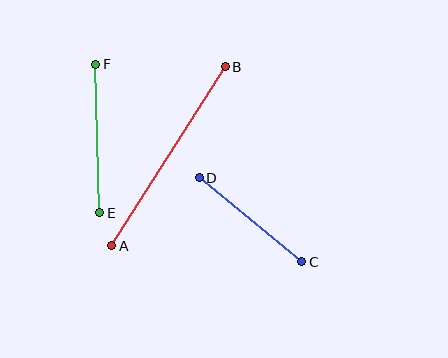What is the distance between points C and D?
The distance is approximately 132 pixels.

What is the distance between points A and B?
The distance is approximately 212 pixels.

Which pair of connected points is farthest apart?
Points A and B are farthest apart.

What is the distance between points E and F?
The distance is approximately 149 pixels.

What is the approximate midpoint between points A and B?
The midpoint is at approximately (168, 156) pixels.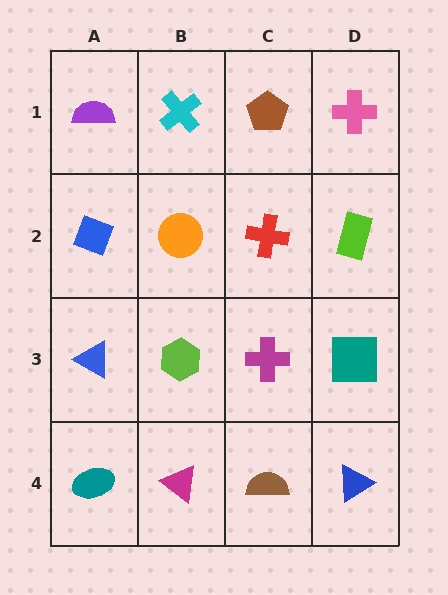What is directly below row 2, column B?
A lime hexagon.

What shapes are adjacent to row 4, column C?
A magenta cross (row 3, column C), a magenta triangle (row 4, column B), a blue triangle (row 4, column D).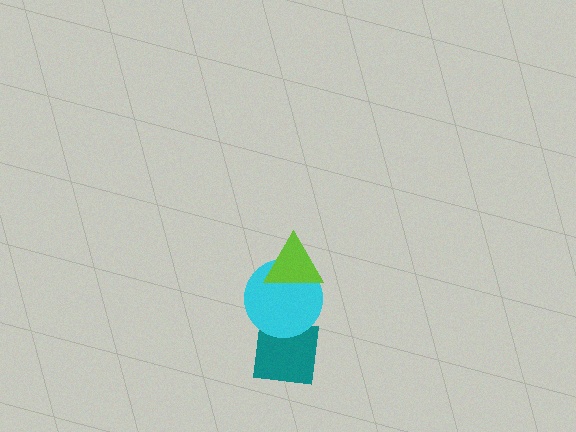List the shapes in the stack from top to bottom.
From top to bottom: the lime triangle, the cyan circle, the teal square.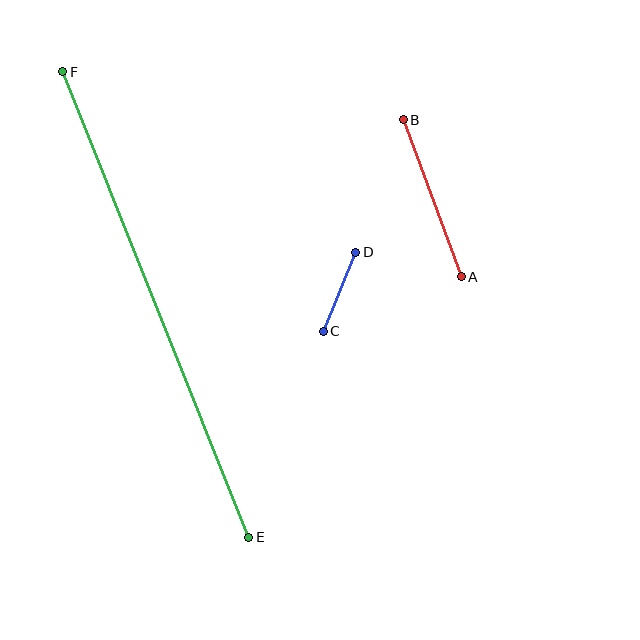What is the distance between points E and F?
The distance is approximately 501 pixels.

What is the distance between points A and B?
The distance is approximately 167 pixels.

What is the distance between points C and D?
The distance is approximately 85 pixels.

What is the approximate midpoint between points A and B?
The midpoint is at approximately (432, 198) pixels.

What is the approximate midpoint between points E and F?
The midpoint is at approximately (156, 305) pixels.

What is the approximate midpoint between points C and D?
The midpoint is at approximately (339, 292) pixels.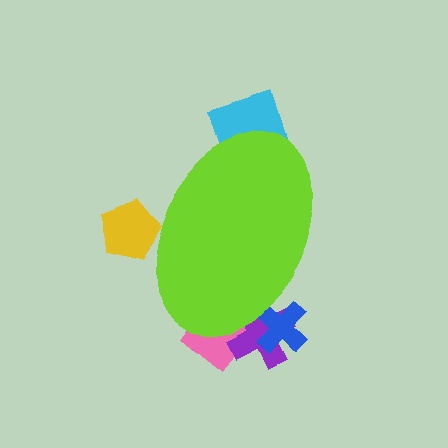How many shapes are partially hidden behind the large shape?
5 shapes are partially hidden.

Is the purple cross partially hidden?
Yes, the purple cross is partially hidden behind the lime ellipse.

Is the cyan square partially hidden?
Yes, the cyan square is partially hidden behind the lime ellipse.